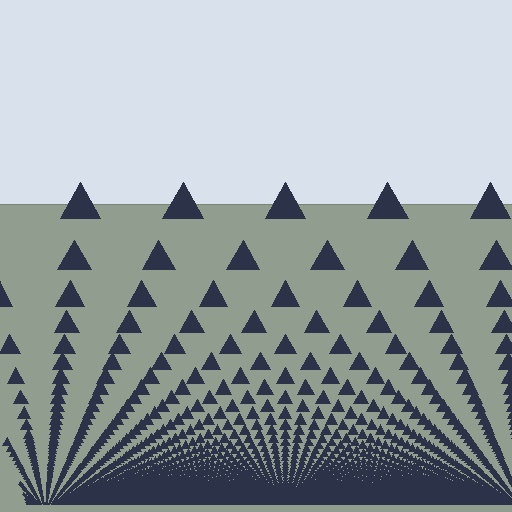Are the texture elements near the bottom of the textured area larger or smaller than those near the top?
Smaller. The gradient is inverted — elements near the bottom are smaller and denser.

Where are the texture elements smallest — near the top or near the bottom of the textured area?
Near the bottom.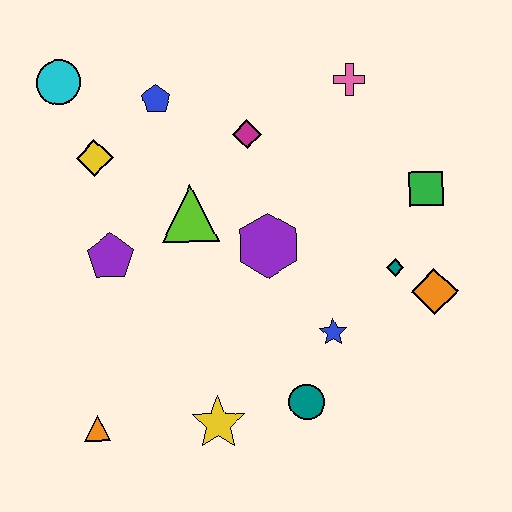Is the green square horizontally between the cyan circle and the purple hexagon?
No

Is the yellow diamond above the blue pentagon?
No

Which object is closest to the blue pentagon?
The yellow diamond is closest to the blue pentagon.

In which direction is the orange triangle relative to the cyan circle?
The orange triangle is below the cyan circle.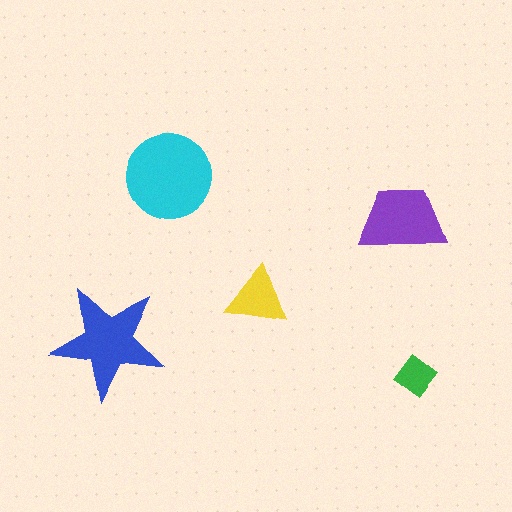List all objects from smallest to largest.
The green diamond, the yellow triangle, the purple trapezoid, the blue star, the cyan circle.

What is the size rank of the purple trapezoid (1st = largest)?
3rd.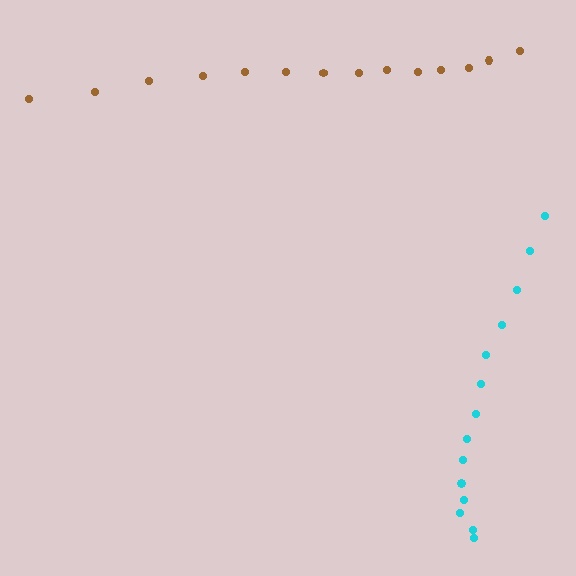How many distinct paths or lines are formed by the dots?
There are 2 distinct paths.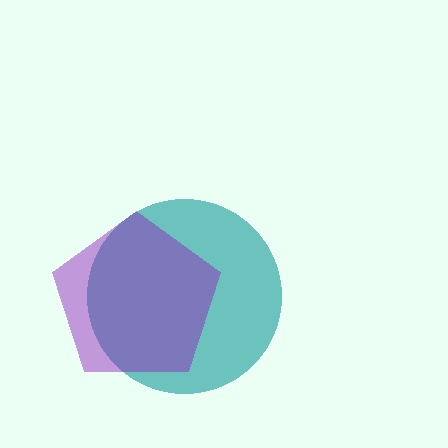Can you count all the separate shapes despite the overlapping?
Yes, there are 2 separate shapes.